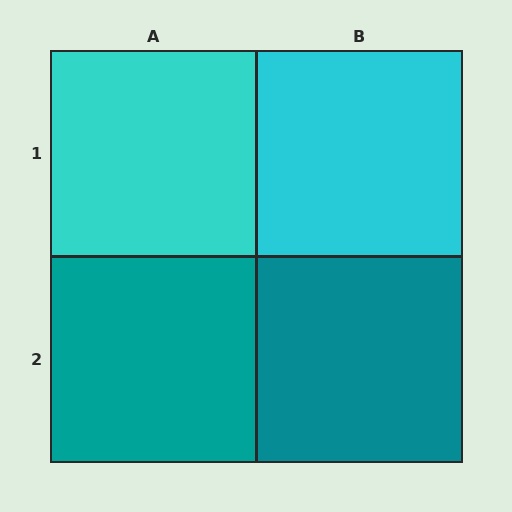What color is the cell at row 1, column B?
Cyan.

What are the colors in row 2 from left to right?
Teal, teal.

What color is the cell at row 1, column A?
Cyan.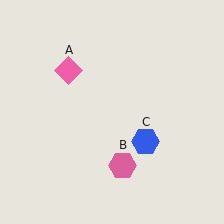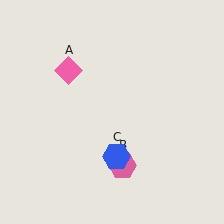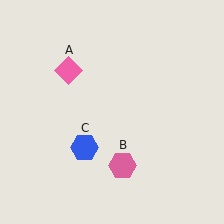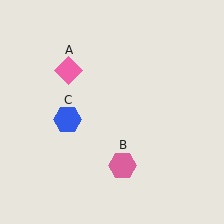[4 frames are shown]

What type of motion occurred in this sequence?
The blue hexagon (object C) rotated clockwise around the center of the scene.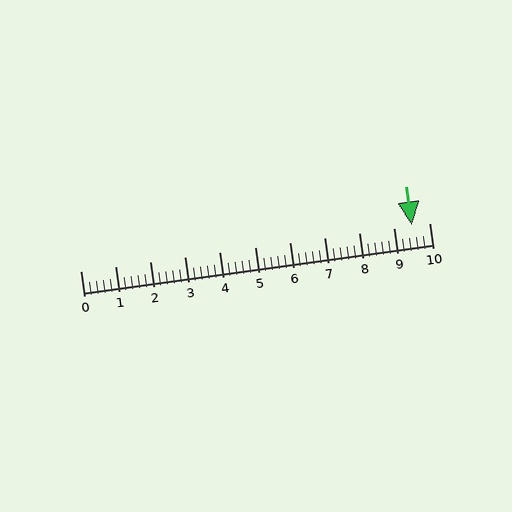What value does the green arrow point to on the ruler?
The green arrow points to approximately 9.5.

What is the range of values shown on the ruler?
The ruler shows values from 0 to 10.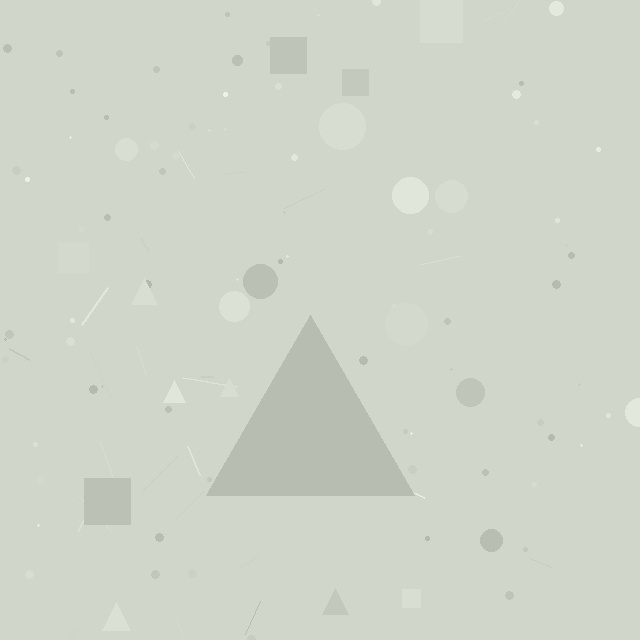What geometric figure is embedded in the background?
A triangle is embedded in the background.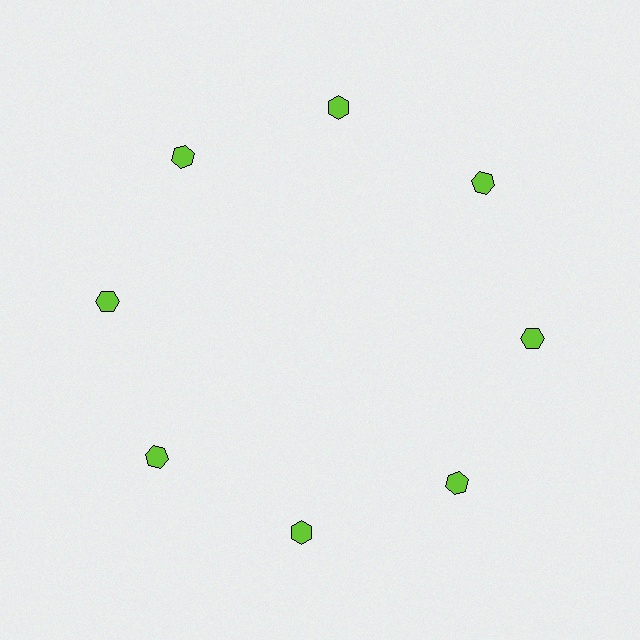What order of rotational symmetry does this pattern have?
This pattern has 8-fold rotational symmetry.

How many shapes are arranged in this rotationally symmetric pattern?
There are 8 shapes, arranged in 8 groups of 1.